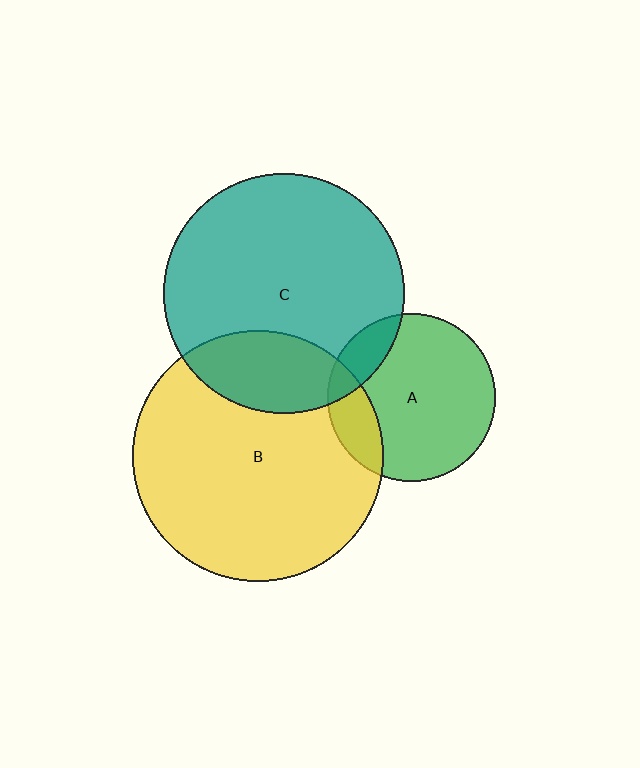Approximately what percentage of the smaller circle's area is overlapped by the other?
Approximately 15%.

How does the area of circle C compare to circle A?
Approximately 2.0 times.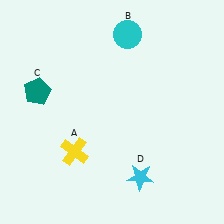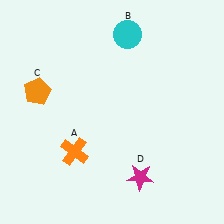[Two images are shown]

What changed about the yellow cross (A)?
In Image 1, A is yellow. In Image 2, it changed to orange.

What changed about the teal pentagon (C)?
In Image 1, C is teal. In Image 2, it changed to orange.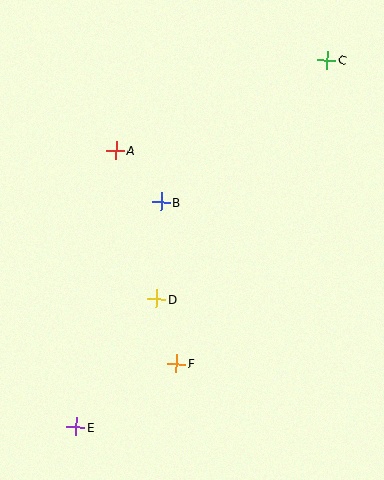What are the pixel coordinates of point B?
Point B is at (161, 202).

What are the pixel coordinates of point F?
Point F is at (176, 364).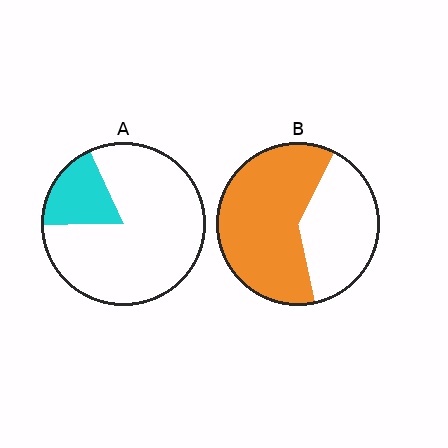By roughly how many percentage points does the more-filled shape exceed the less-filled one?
By roughly 45 percentage points (B over A).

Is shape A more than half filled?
No.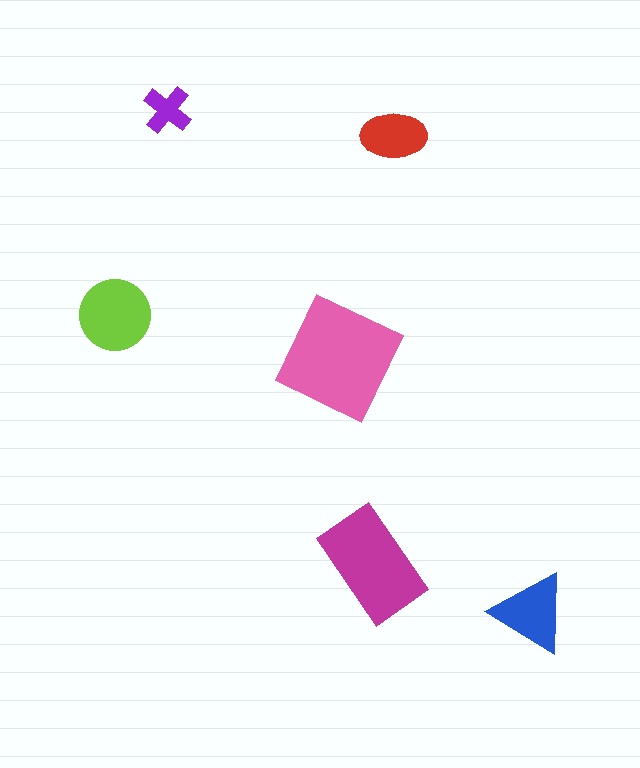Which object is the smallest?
The purple cross.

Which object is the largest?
The pink square.